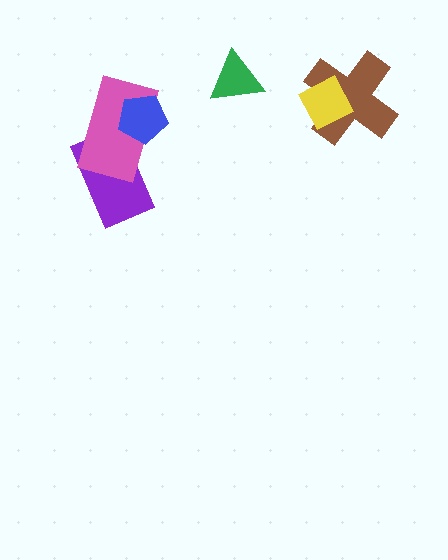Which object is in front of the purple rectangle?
The pink rectangle is in front of the purple rectangle.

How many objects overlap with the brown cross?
1 object overlaps with the brown cross.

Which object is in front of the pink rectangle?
The blue pentagon is in front of the pink rectangle.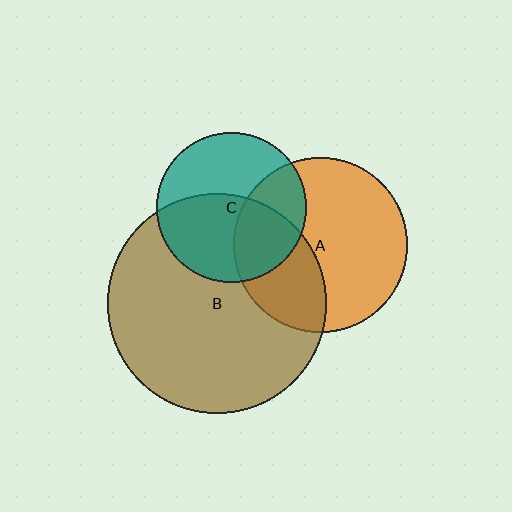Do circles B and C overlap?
Yes.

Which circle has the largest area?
Circle B (brown).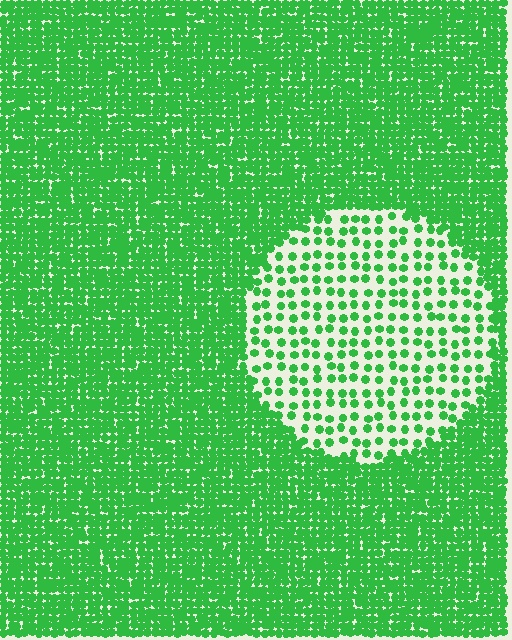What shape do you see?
I see a circle.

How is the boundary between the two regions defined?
The boundary is defined by a change in element density (approximately 3.0x ratio). All elements are the same color, size, and shape.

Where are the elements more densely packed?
The elements are more densely packed outside the circle boundary.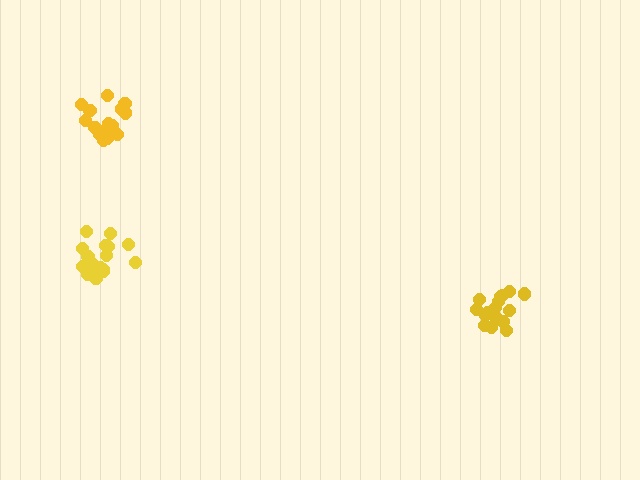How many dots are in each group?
Group 1: 16 dots, Group 2: 17 dots, Group 3: 18 dots (51 total).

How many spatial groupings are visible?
There are 3 spatial groupings.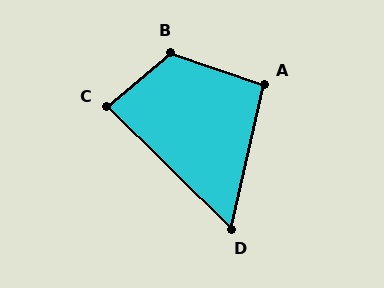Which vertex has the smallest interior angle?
D, at approximately 58 degrees.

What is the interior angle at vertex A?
Approximately 96 degrees (obtuse).